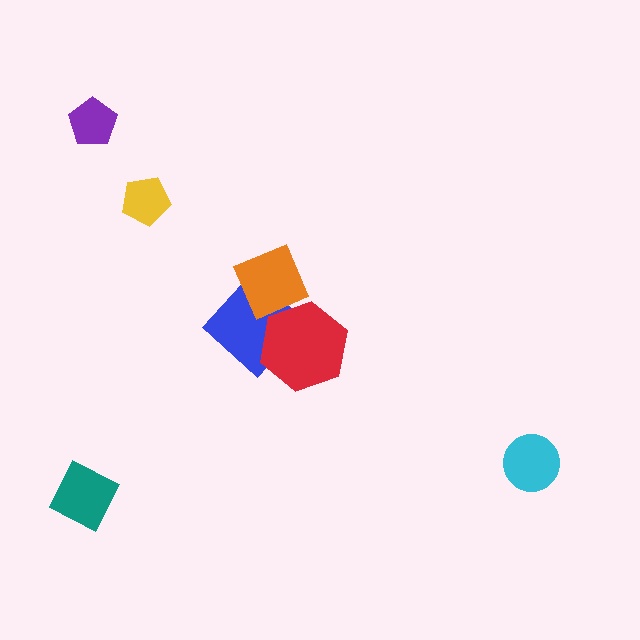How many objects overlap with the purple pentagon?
0 objects overlap with the purple pentagon.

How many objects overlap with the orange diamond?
2 objects overlap with the orange diamond.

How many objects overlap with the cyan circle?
0 objects overlap with the cyan circle.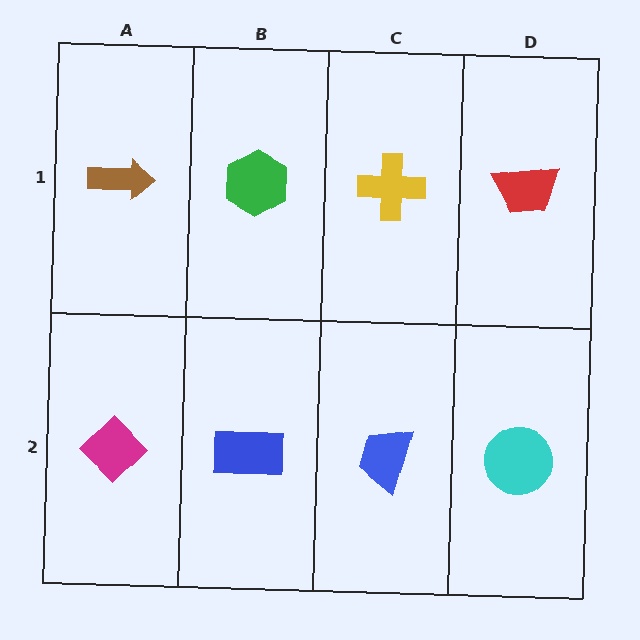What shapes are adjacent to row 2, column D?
A red trapezoid (row 1, column D), a blue trapezoid (row 2, column C).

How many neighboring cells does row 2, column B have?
3.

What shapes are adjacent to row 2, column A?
A brown arrow (row 1, column A), a blue rectangle (row 2, column B).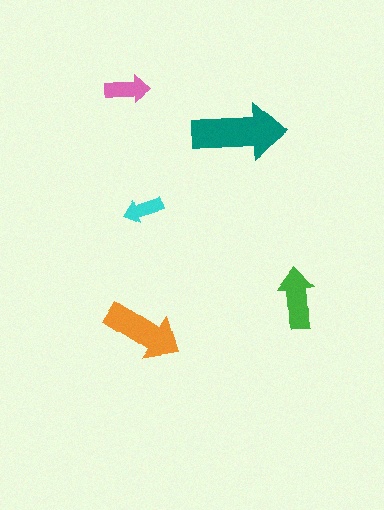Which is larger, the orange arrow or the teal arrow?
The teal one.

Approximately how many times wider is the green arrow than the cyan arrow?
About 1.5 times wider.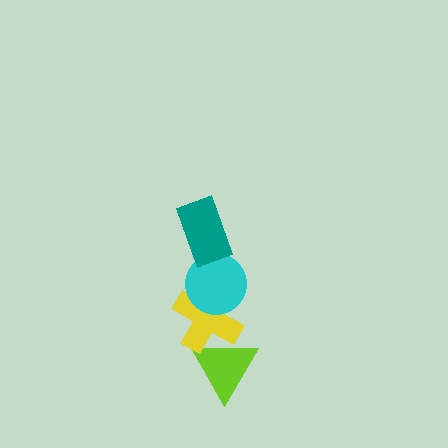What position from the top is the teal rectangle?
The teal rectangle is 1st from the top.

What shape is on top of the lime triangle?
The yellow cross is on top of the lime triangle.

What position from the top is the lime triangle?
The lime triangle is 4th from the top.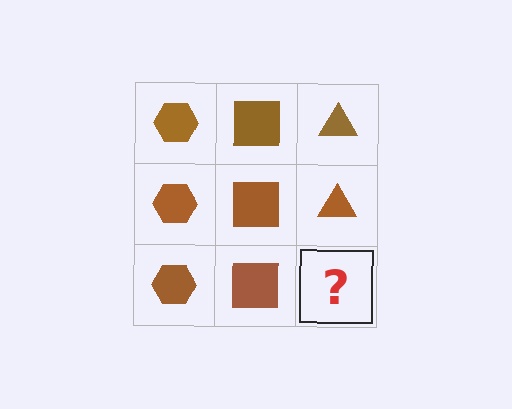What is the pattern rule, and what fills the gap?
The rule is that each column has a consistent shape. The gap should be filled with a brown triangle.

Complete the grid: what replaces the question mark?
The question mark should be replaced with a brown triangle.